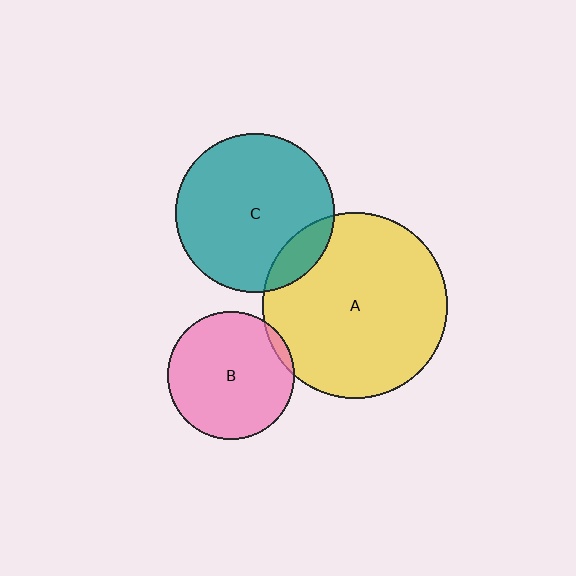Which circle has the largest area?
Circle A (yellow).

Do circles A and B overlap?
Yes.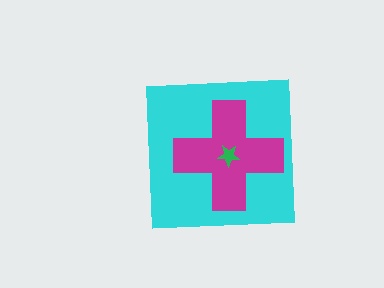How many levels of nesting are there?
3.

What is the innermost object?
The green star.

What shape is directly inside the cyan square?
The magenta cross.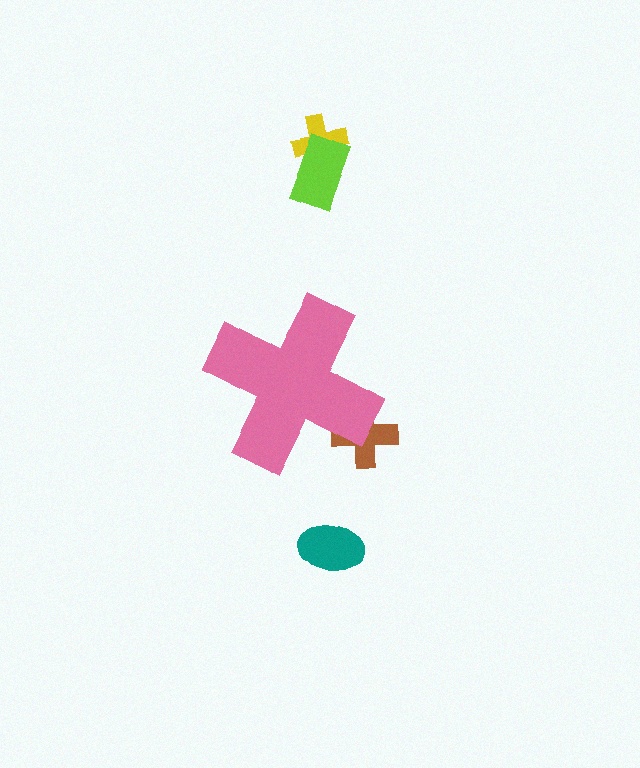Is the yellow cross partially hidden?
No, the yellow cross is fully visible.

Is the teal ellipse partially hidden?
No, the teal ellipse is fully visible.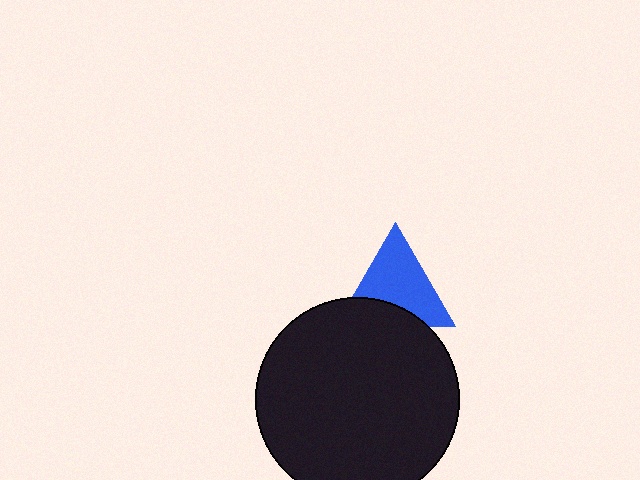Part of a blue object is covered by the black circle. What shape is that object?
It is a triangle.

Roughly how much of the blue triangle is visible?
Most of it is visible (roughly 70%).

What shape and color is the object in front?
The object in front is a black circle.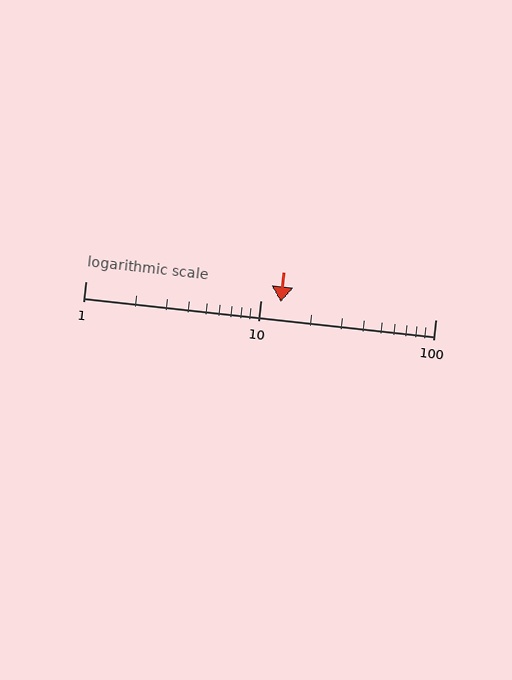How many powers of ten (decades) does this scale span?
The scale spans 2 decades, from 1 to 100.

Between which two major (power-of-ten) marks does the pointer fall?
The pointer is between 10 and 100.